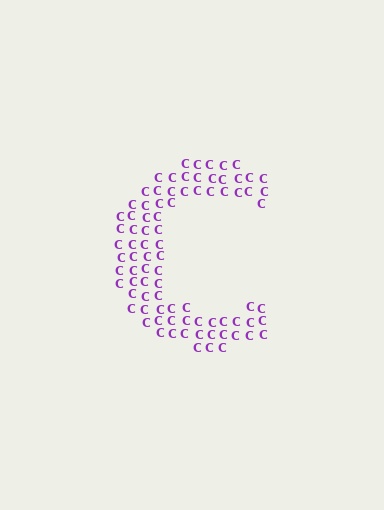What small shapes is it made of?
It is made of small letter C's.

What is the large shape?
The large shape is the letter C.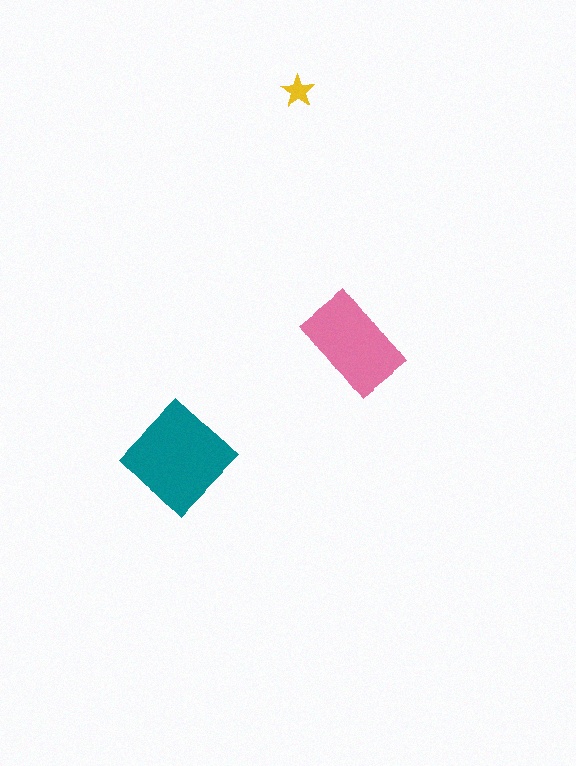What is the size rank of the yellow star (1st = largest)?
3rd.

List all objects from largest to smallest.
The teal diamond, the pink rectangle, the yellow star.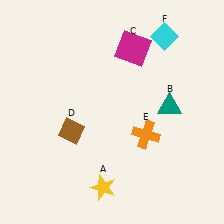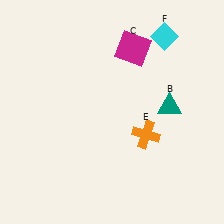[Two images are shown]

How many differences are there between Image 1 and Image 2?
There are 2 differences between the two images.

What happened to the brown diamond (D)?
The brown diamond (D) was removed in Image 2. It was in the bottom-left area of Image 1.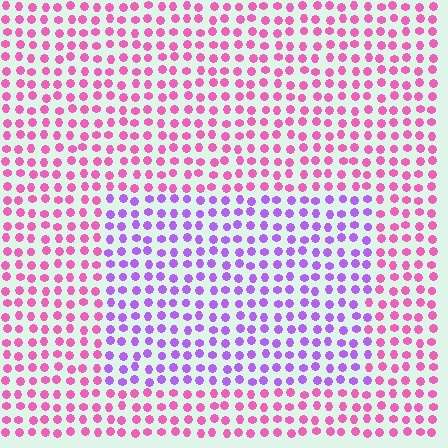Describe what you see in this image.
The image is filled with small pink elements in a uniform arrangement. A rectangle-shaped region is visible where the elements are tinted to a slightly different hue, forming a subtle color boundary.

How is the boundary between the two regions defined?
The boundary is defined purely by a slight shift in hue (about 46 degrees). Spacing, size, and orientation are identical on both sides.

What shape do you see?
I see a rectangle.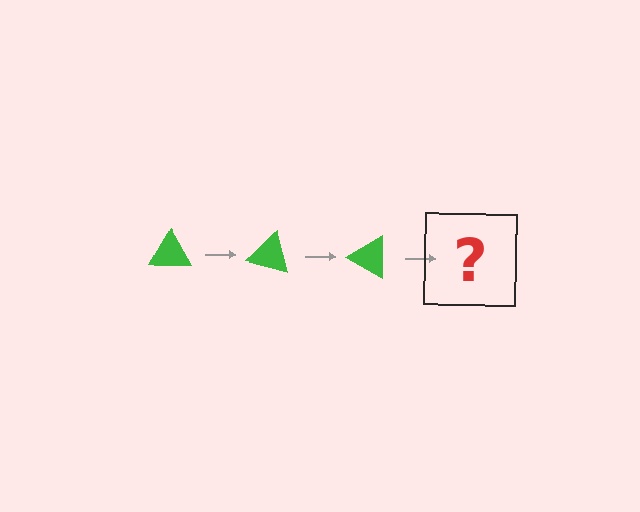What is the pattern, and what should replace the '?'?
The pattern is that the triangle rotates 15 degrees each step. The '?' should be a green triangle rotated 45 degrees.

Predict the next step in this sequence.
The next step is a green triangle rotated 45 degrees.